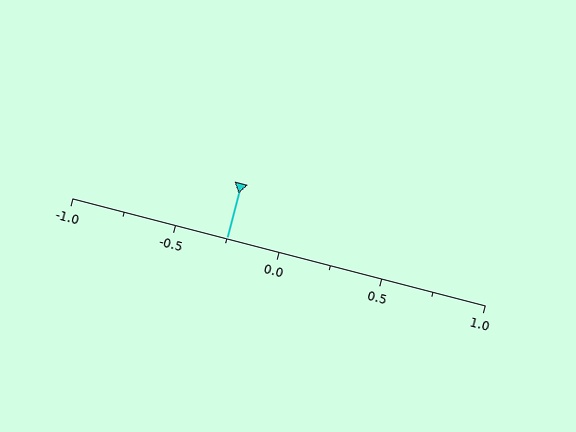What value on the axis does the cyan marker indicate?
The marker indicates approximately -0.25.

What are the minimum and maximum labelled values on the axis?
The axis runs from -1.0 to 1.0.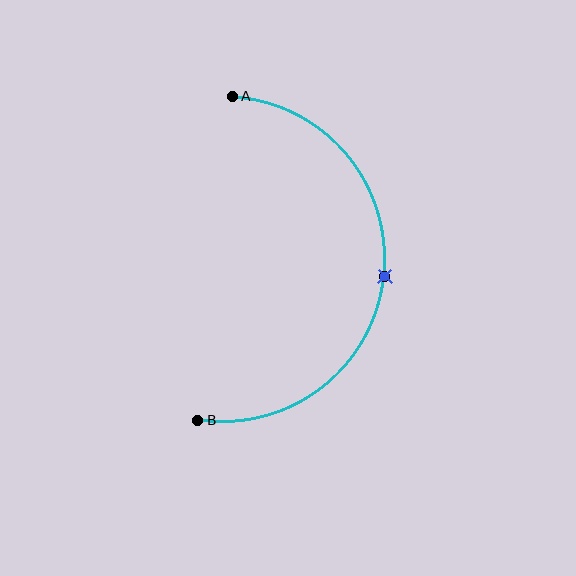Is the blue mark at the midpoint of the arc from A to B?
Yes. The blue mark lies on the arc at equal arc-length from both A and B — it is the arc midpoint.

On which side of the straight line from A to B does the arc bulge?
The arc bulges to the right of the straight line connecting A and B.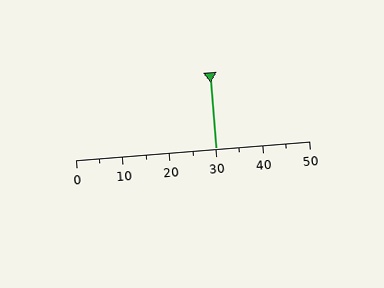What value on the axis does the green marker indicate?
The marker indicates approximately 30.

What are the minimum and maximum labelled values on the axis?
The axis runs from 0 to 50.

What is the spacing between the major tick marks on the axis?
The major ticks are spaced 10 apart.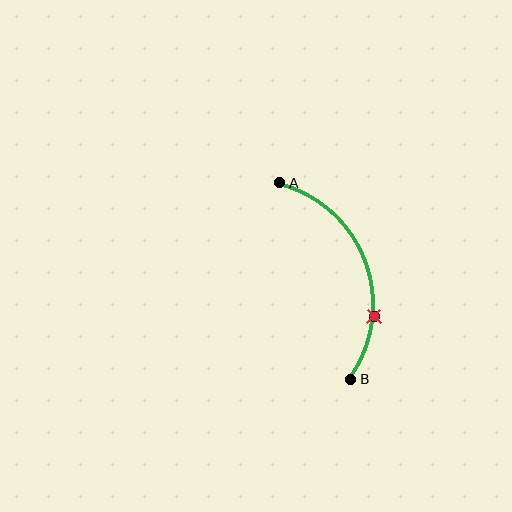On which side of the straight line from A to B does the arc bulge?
The arc bulges to the right of the straight line connecting A and B.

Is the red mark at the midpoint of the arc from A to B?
No. The red mark lies on the arc but is closer to endpoint B. The arc midpoint would be at the point on the curve equidistant along the arc from both A and B.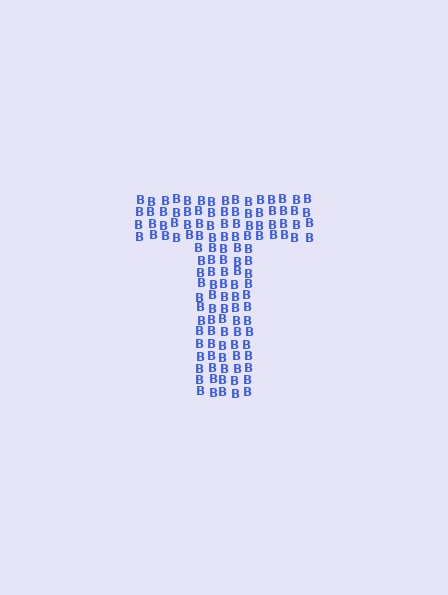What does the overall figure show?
The overall figure shows the letter T.